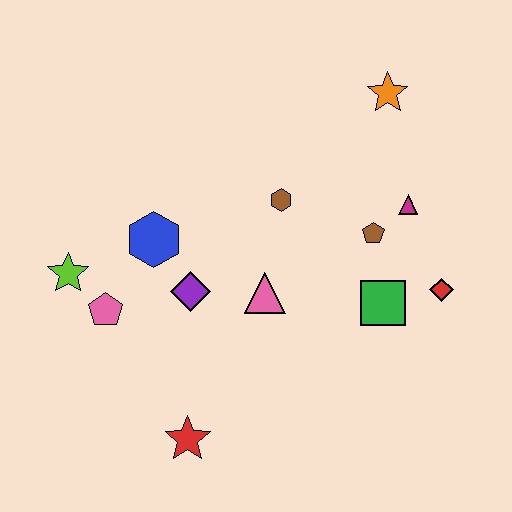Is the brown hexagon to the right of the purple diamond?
Yes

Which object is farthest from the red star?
The orange star is farthest from the red star.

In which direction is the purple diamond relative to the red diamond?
The purple diamond is to the left of the red diamond.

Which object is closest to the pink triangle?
The purple diamond is closest to the pink triangle.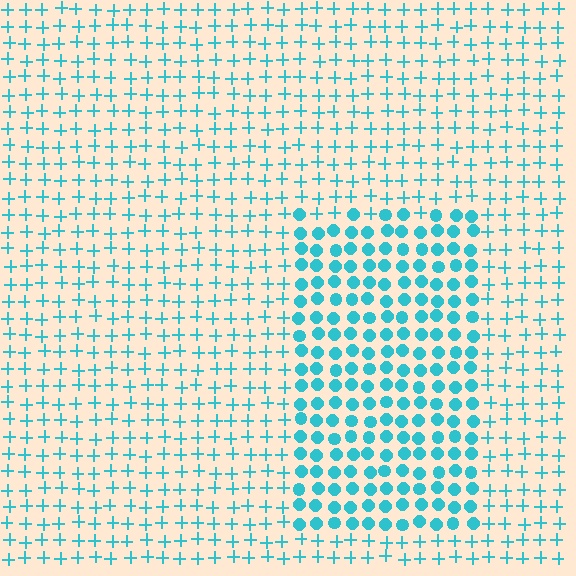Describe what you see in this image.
The image is filled with small cyan elements arranged in a uniform grid. A rectangle-shaped region contains circles, while the surrounding area contains plus signs. The boundary is defined purely by the change in element shape.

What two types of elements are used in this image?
The image uses circles inside the rectangle region and plus signs outside it.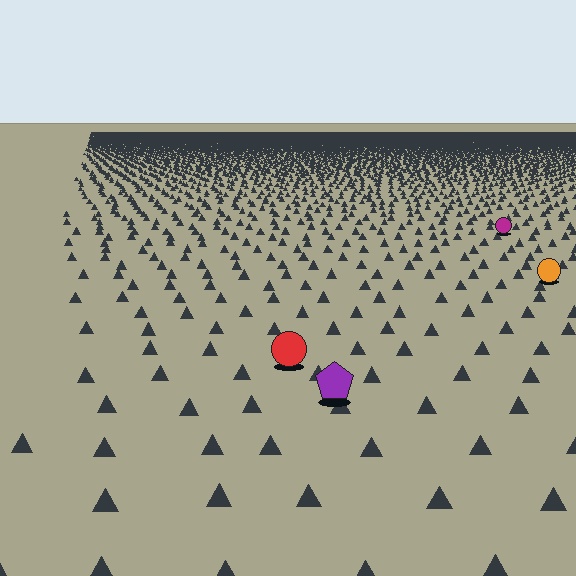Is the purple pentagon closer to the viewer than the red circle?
Yes. The purple pentagon is closer — you can tell from the texture gradient: the ground texture is coarser near it.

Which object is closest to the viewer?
The purple pentagon is closest. The texture marks near it are larger and more spread out.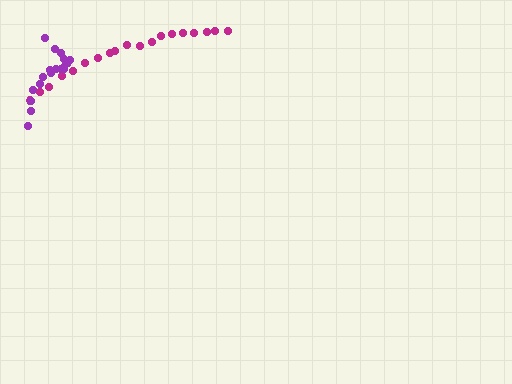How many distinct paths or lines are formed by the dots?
There are 2 distinct paths.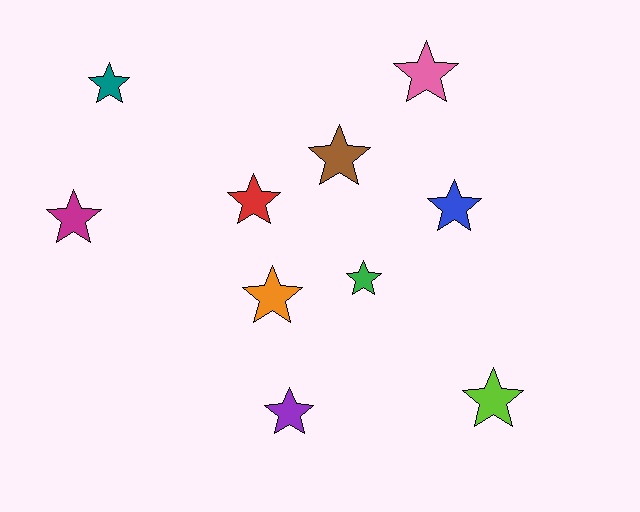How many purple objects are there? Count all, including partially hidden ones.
There is 1 purple object.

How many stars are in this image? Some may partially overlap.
There are 10 stars.